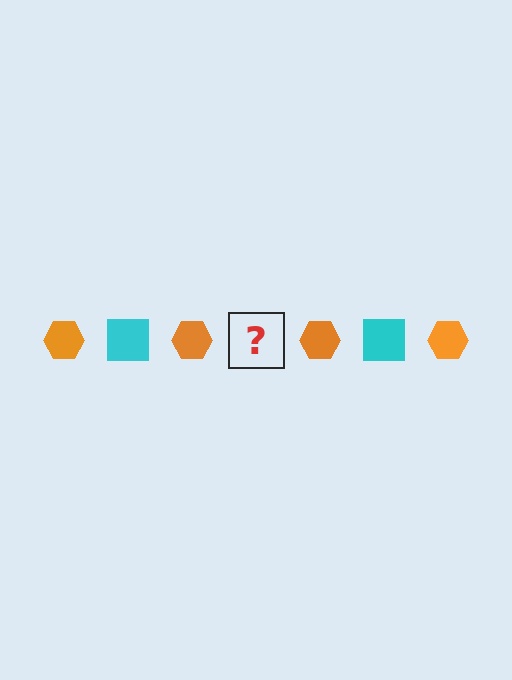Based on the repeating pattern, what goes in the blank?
The blank should be a cyan square.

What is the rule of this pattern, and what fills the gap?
The rule is that the pattern alternates between orange hexagon and cyan square. The gap should be filled with a cyan square.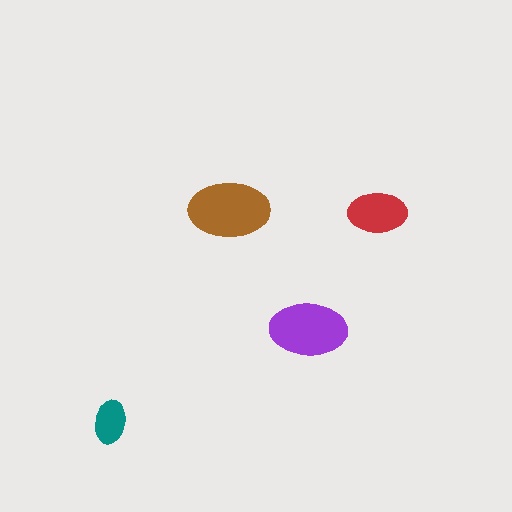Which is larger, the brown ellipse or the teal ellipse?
The brown one.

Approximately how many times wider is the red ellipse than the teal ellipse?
About 1.5 times wider.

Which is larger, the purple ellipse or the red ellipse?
The purple one.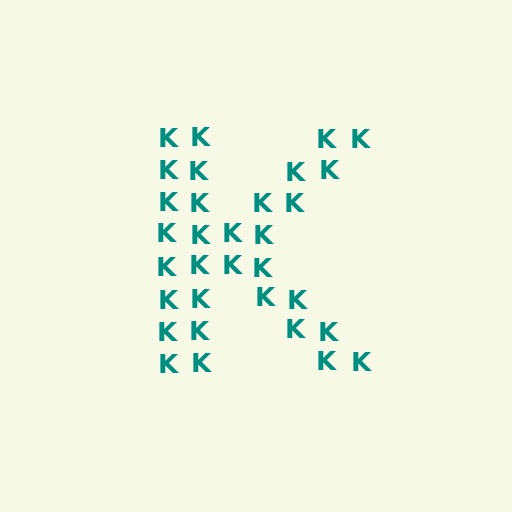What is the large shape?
The large shape is the letter K.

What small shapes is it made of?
It is made of small letter K's.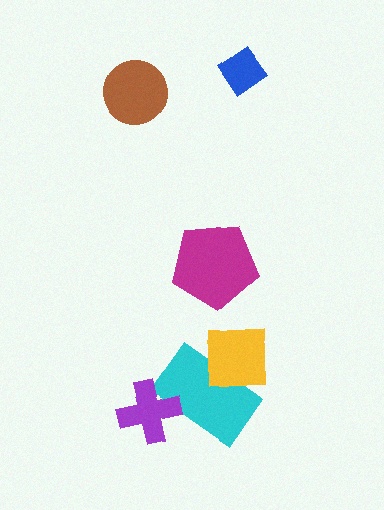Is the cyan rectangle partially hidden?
Yes, it is partially covered by another shape.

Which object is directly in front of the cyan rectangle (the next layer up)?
The purple cross is directly in front of the cyan rectangle.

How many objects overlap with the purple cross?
1 object overlaps with the purple cross.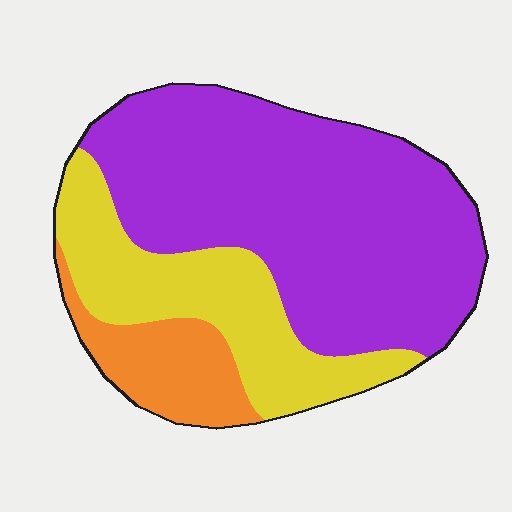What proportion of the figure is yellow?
Yellow takes up about one quarter (1/4) of the figure.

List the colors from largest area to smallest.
From largest to smallest: purple, yellow, orange.